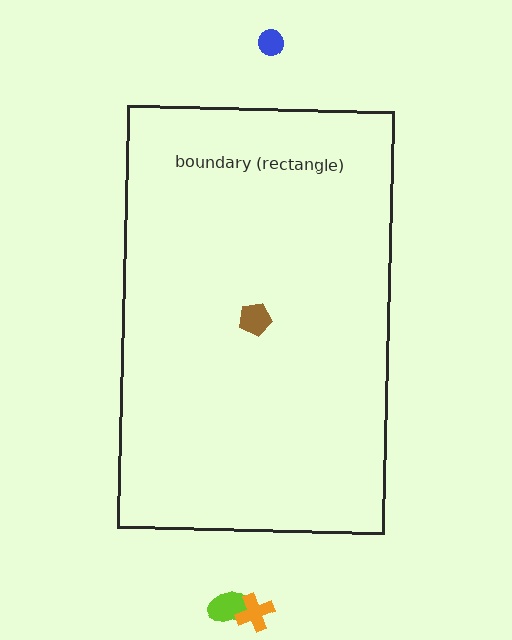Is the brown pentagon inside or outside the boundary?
Inside.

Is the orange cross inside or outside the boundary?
Outside.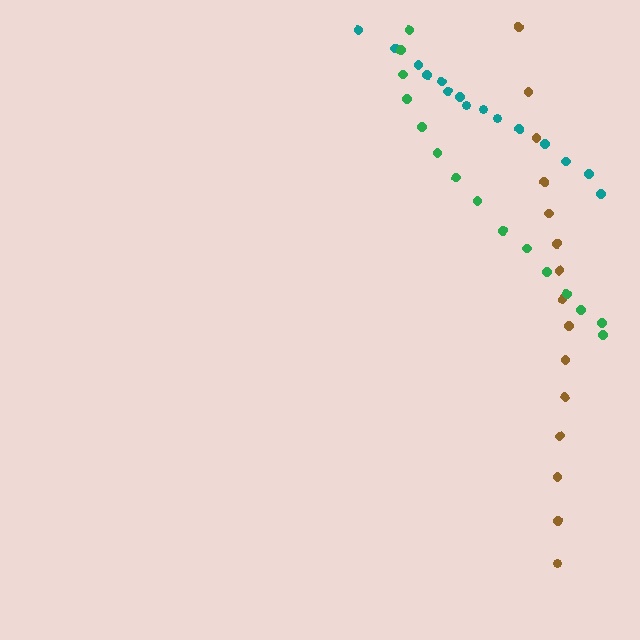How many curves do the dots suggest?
There are 3 distinct paths.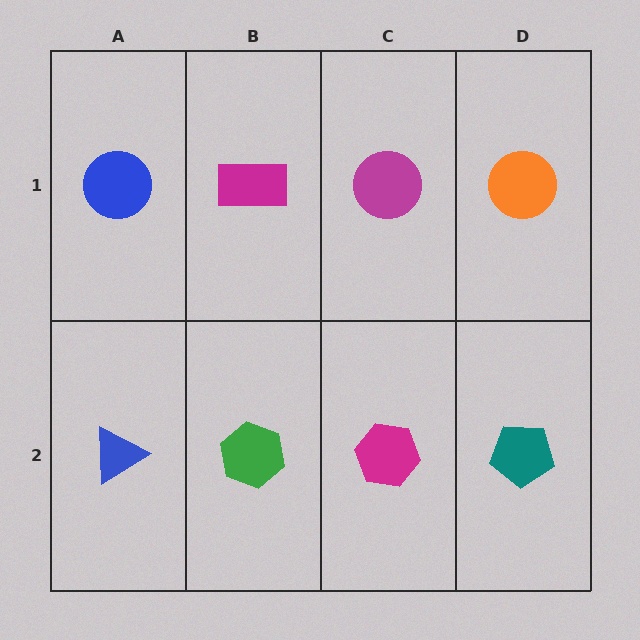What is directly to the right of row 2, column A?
A green hexagon.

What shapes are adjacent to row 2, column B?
A magenta rectangle (row 1, column B), a blue triangle (row 2, column A), a magenta hexagon (row 2, column C).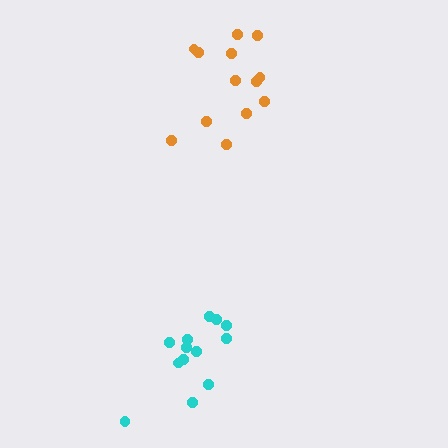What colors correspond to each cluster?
The clusters are colored: cyan, orange.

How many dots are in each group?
Group 1: 13 dots, Group 2: 13 dots (26 total).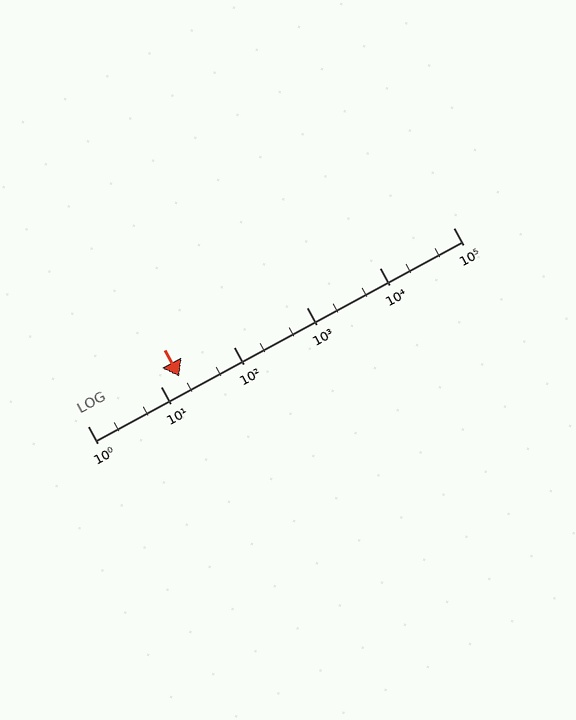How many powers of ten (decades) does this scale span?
The scale spans 5 decades, from 1 to 100000.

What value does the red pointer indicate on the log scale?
The pointer indicates approximately 18.